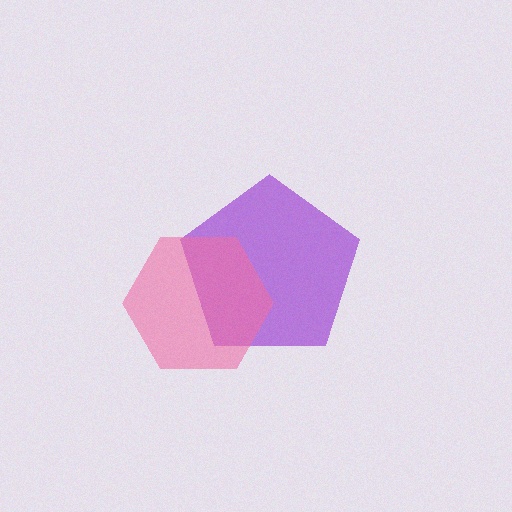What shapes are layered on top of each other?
The layered shapes are: a purple pentagon, a pink hexagon.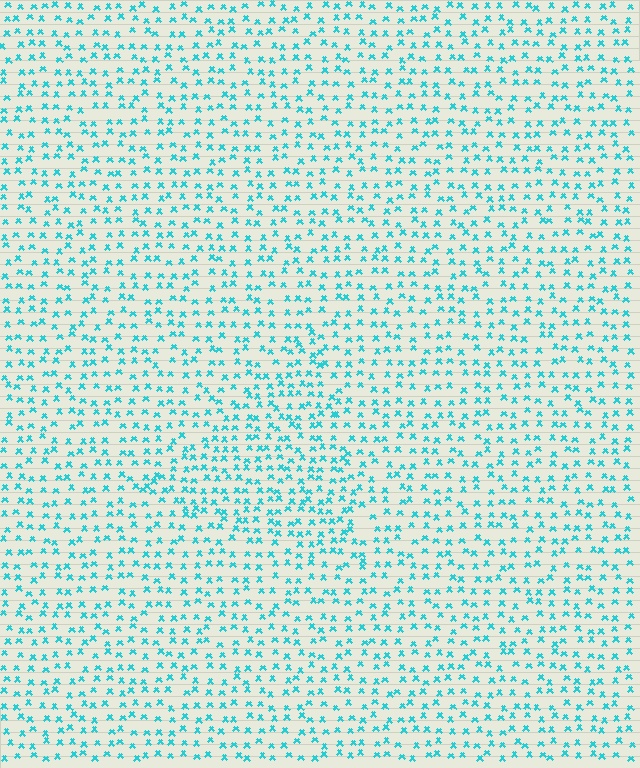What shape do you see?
I see a triangle.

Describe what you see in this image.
The image contains small cyan elements arranged at two different densities. A triangle-shaped region is visible where the elements are more densely packed than the surrounding area.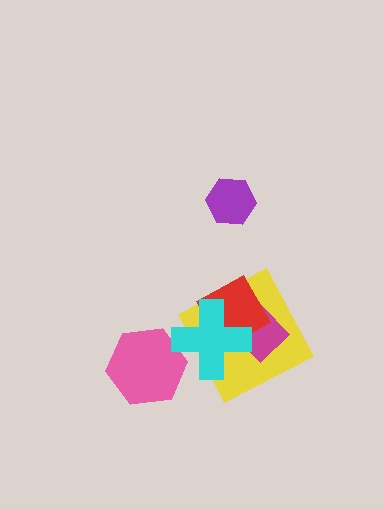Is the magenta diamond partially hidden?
Yes, it is partially covered by another shape.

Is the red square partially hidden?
Yes, it is partially covered by another shape.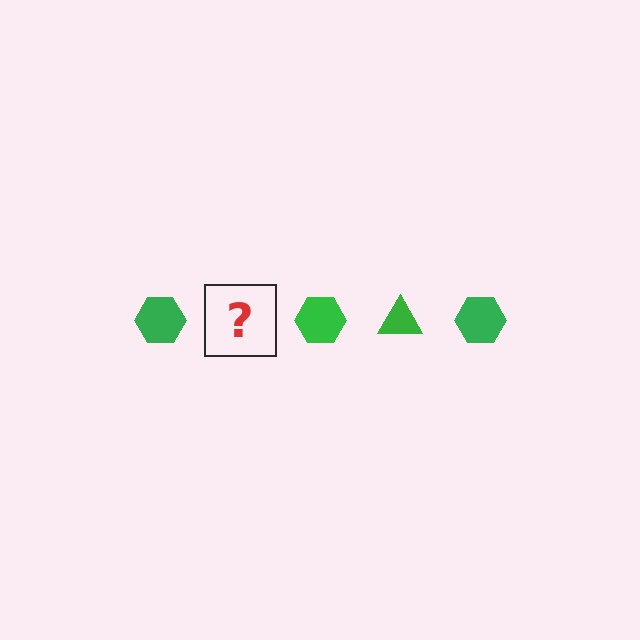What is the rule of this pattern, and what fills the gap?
The rule is that the pattern cycles through hexagon, triangle shapes in green. The gap should be filled with a green triangle.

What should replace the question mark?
The question mark should be replaced with a green triangle.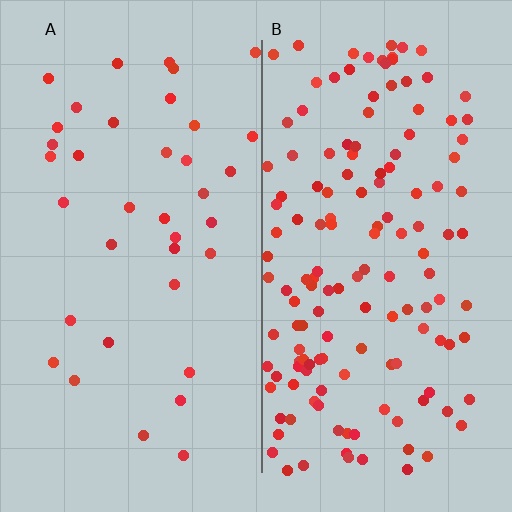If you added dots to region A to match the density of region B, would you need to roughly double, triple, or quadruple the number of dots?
Approximately quadruple.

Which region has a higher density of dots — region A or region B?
B (the right).